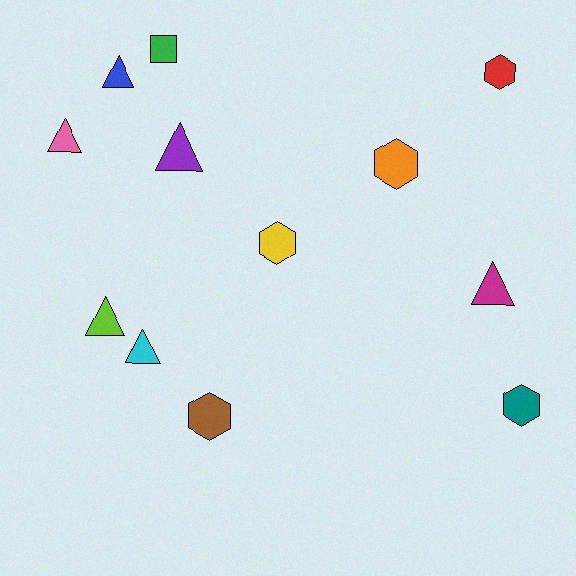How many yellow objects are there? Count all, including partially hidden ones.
There is 1 yellow object.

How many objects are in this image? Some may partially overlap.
There are 12 objects.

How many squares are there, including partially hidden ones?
There is 1 square.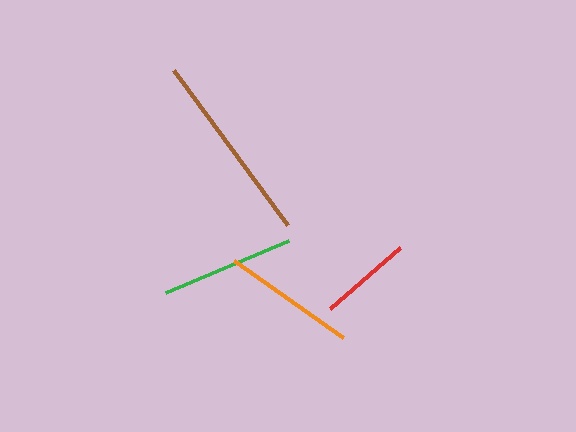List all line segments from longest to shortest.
From longest to shortest: brown, orange, green, red.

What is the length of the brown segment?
The brown segment is approximately 193 pixels long.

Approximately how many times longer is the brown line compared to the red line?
The brown line is approximately 2.1 times the length of the red line.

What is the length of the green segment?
The green segment is approximately 134 pixels long.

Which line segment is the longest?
The brown line is the longest at approximately 193 pixels.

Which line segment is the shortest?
The red line is the shortest at approximately 93 pixels.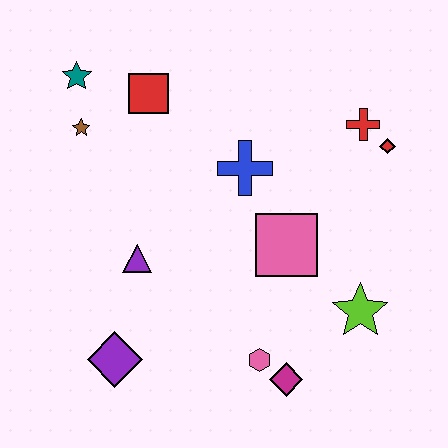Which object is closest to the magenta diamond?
The pink hexagon is closest to the magenta diamond.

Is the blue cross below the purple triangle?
No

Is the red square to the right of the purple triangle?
Yes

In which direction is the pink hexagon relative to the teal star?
The pink hexagon is below the teal star.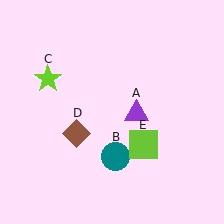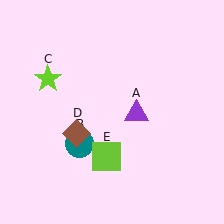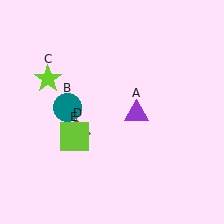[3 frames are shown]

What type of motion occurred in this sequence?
The teal circle (object B), lime square (object E) rotated clockwise around the center of the scene.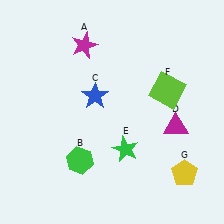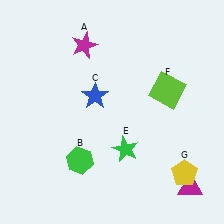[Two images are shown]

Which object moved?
The magenta triangle (D) moved down.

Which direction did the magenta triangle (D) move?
The magenta triangle (D) moved down.